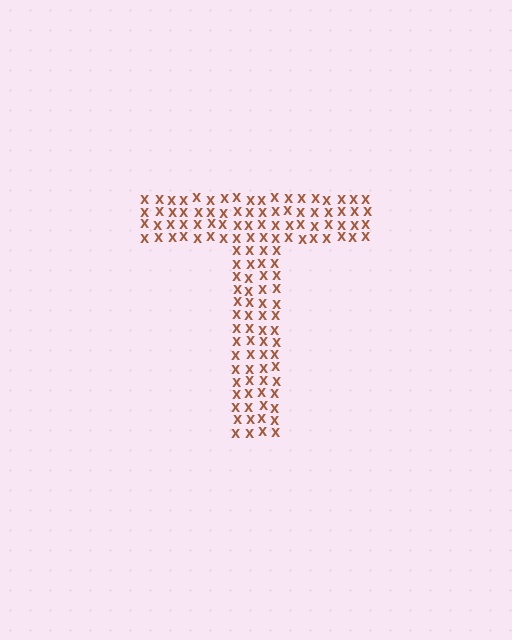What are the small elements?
The small elements are letter X's.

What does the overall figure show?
The overall figure shows the letter T.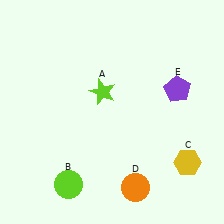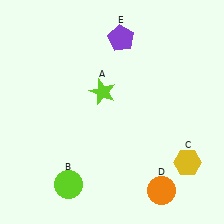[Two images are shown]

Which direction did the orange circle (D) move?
The orange circle (D) moved right.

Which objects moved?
The objects that moved are: the orange circle (D), the purple pentagon (E).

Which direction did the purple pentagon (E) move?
The purple pentagon (E) moved left.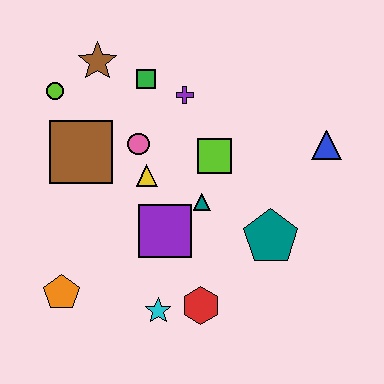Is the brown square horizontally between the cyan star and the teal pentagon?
No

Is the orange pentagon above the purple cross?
No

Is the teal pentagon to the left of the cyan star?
No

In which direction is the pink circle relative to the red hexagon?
The pink circle is above the red hexagon.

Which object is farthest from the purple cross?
The orange pentagon is farthest from the purple cross.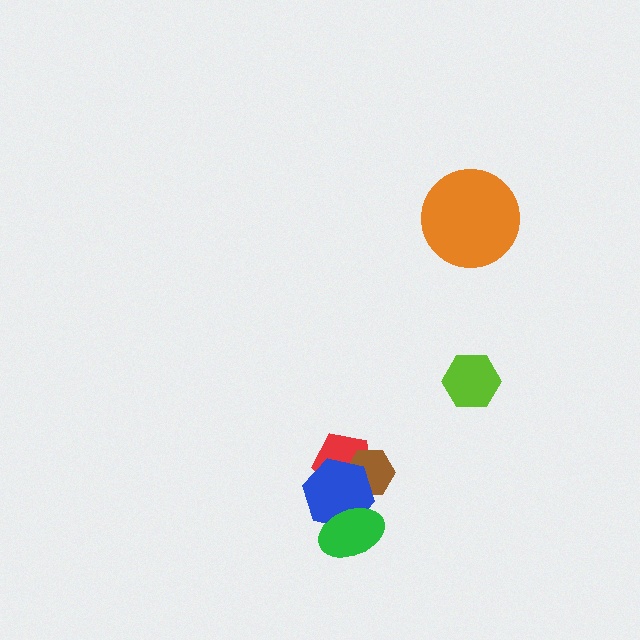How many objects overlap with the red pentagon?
2 objects overlap with the red pentagon.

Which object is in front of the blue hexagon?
The green ellipse is in front of the blue hexagon.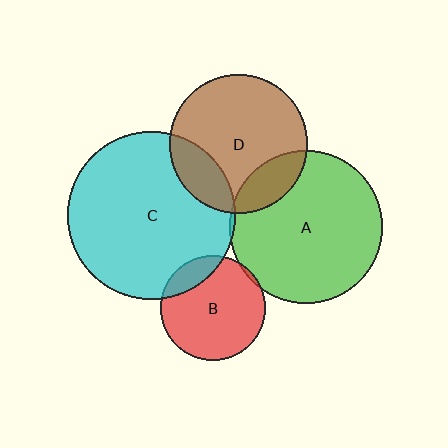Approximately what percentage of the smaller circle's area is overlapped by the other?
Approximately 5%.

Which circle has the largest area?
Circle C (cyan).